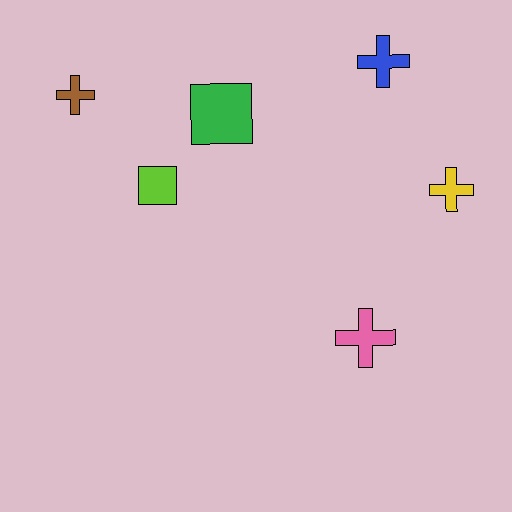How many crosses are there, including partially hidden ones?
There are 4 crosses.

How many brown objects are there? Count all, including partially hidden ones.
There is 1 brown object.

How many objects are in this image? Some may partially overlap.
There are 6 objects.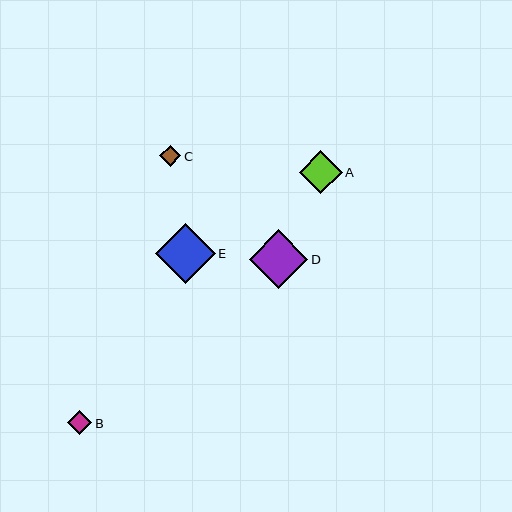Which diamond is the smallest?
Diamond C is the smallest with a size of approximately 21 pixels.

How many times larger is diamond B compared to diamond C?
Diamond B is approximately 1.1 times the size of diamond C.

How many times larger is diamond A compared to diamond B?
Diamond A is approximately 1.8 times the size of diamond B.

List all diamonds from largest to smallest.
From largest to smallest: E, D, A, B, C.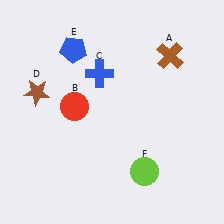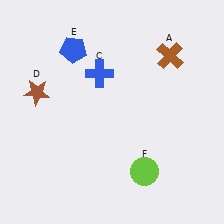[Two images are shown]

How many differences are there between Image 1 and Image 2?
There is 1 difference between the two images.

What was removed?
The red circle (B) was removed in Image 2.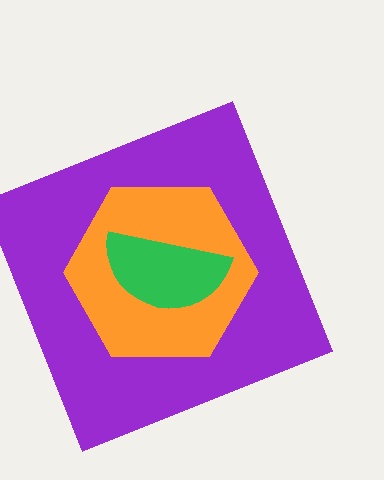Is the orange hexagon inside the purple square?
Yes.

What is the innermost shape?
The green semicircle.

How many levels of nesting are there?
3.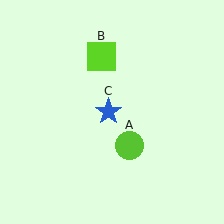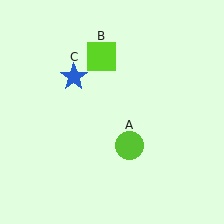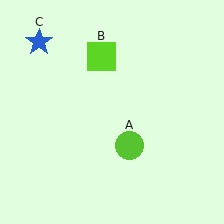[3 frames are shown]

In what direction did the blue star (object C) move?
The blue star (object C) moved up and to the left.